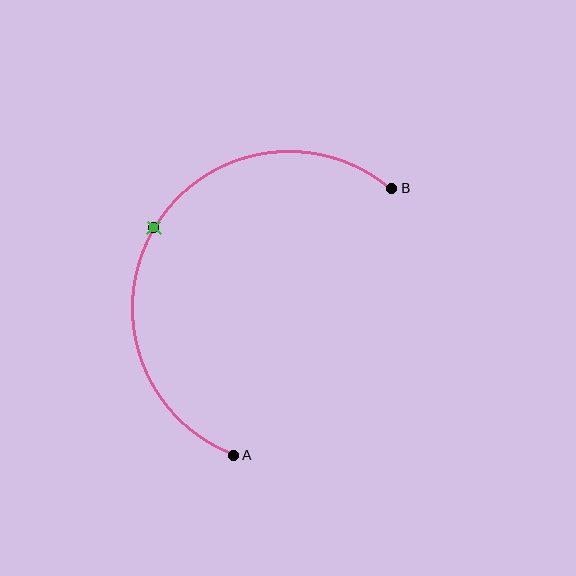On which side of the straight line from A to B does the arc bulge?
The arc bulges to the left of the straight line connecting A and B.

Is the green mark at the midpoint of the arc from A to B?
Yes. The green mark lies on the arc at equal arc-length from both A and B — it is the arc midpoint.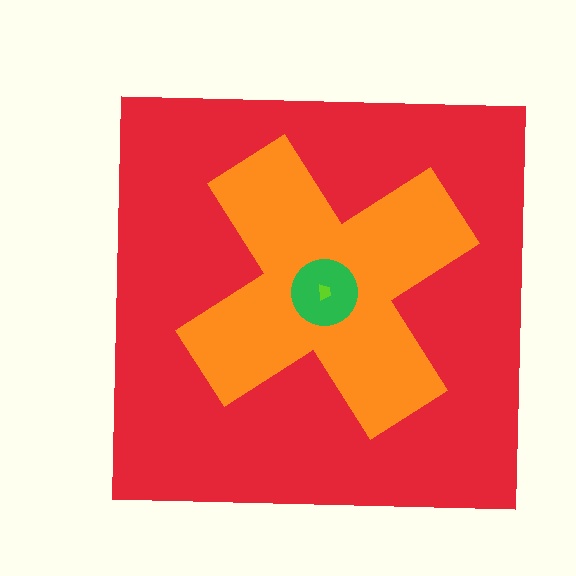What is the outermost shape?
The red square.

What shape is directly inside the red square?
The orange cross.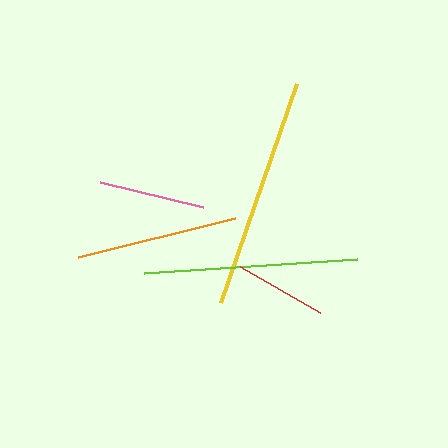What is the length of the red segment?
The red segment is approximately 92 pixels long.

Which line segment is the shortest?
The red line is the shortest at approximately 92 pixels.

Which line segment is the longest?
The yellow line is the longest at approximately 232 pixels.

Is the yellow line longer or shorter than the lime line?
The yellow line is longer than the lime line.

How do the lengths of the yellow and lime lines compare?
The yellow and lime lines are approximately the same length.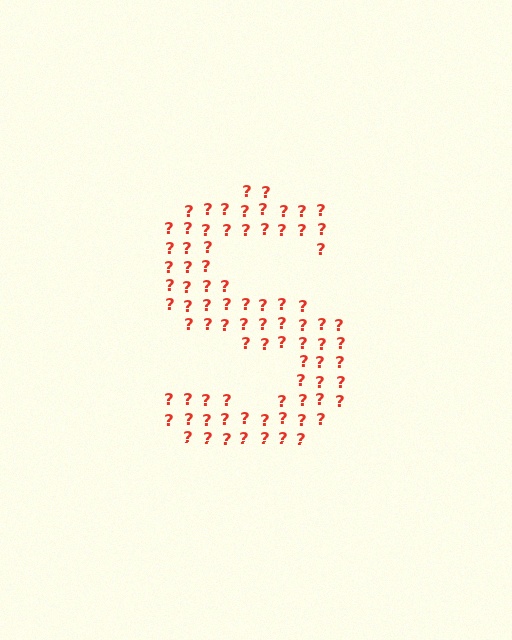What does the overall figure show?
The overall figure shows the letter S.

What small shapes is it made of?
It is made of small question marks.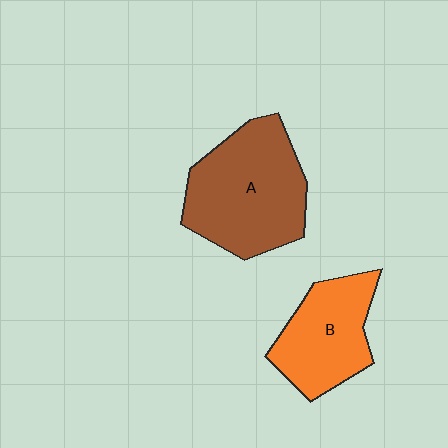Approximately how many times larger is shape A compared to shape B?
Approximately 1.4 times.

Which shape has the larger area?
Shape A (brown).